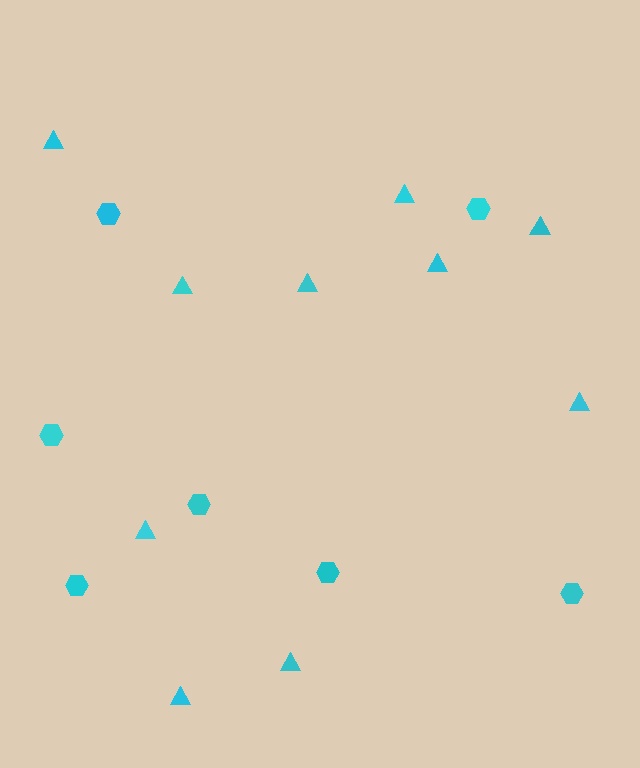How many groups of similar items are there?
There are 2 groups: one group of triangles (10) and one group of hexagons (7).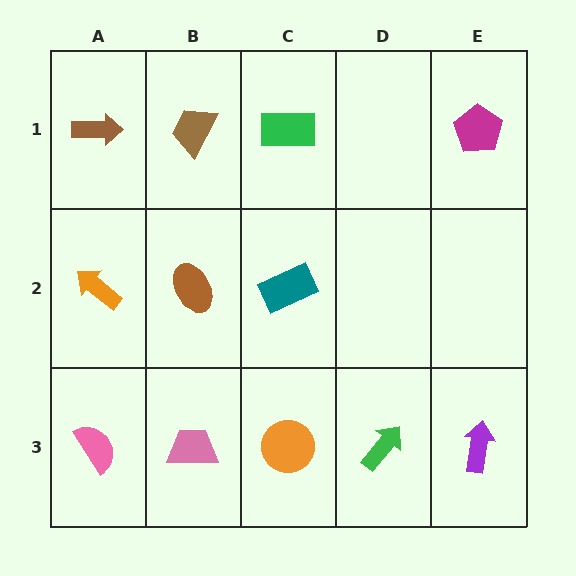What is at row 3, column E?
A purple arrow.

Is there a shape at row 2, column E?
No, that cell is empty.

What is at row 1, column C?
A green rectangle.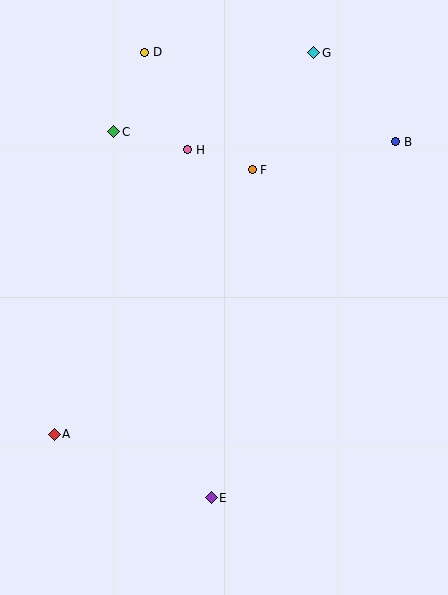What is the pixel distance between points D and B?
The distance between D and B is 267 pixels.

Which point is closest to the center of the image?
Point F at (252, 170) is closest to the center.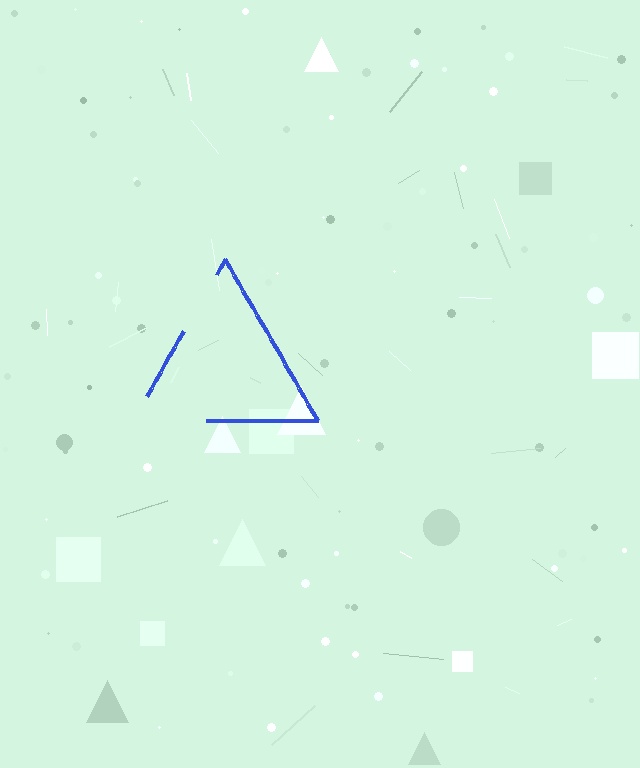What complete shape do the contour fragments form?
The contour fragments form a triangle.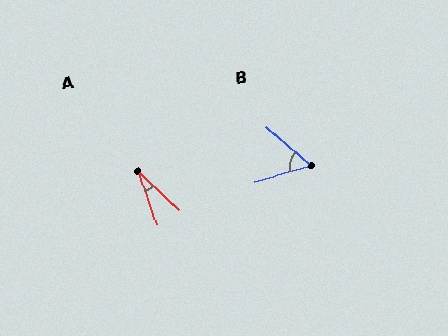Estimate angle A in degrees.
Approximately 27 degrees.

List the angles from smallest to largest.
A (27°), B (58°).